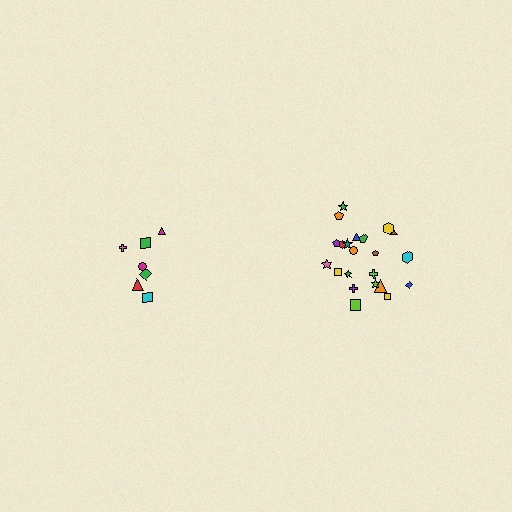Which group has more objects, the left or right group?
The right group.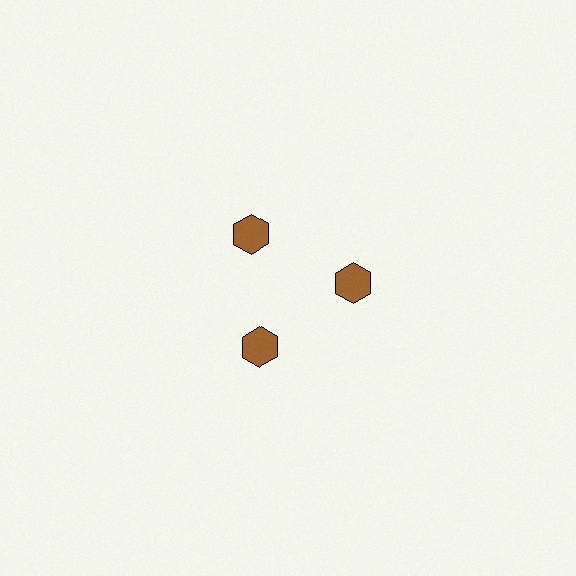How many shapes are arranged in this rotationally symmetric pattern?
There are 3 shapes, arranged in 3 groups of 1.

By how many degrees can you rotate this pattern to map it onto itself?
The pattern maps onto itself every 120 degrees of rotation.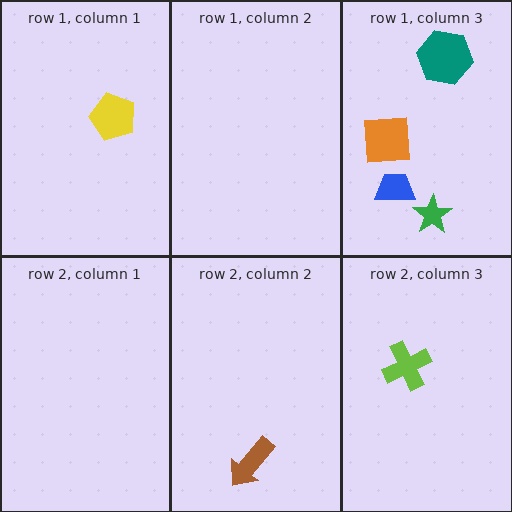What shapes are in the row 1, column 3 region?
The orange square, the blue trapezoid, the green star, the teal hexagon.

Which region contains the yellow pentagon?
The row 1, column 1 region.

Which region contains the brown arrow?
The row 2, column 2 region.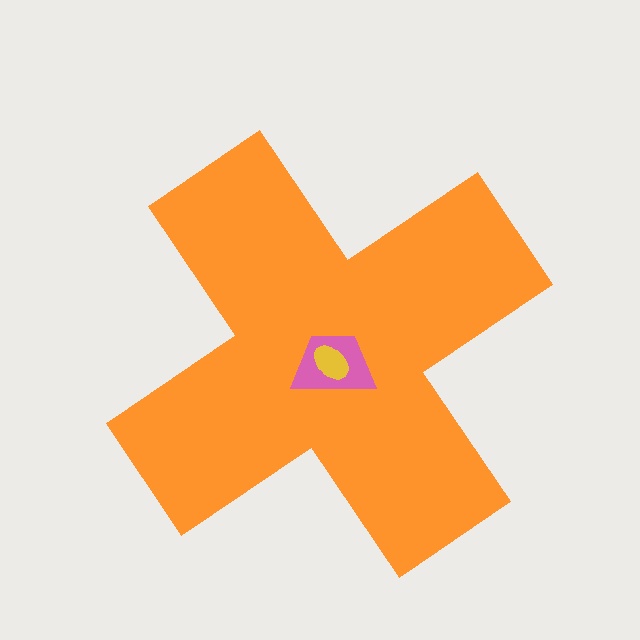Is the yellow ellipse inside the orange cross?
Yes.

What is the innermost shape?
The yellow ellipse.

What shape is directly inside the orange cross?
The pink trapezoid.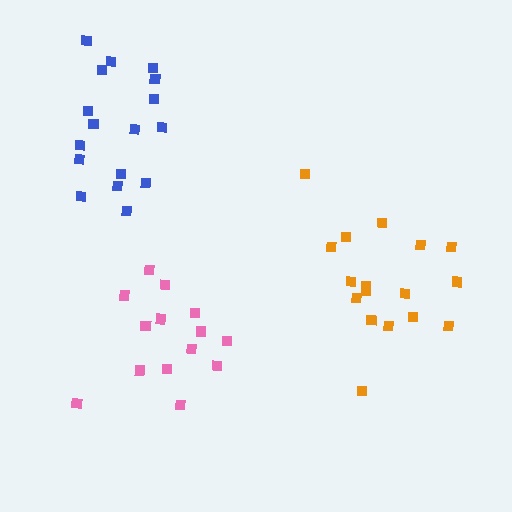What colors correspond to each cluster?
The clusters are colored: blue, pink, orange.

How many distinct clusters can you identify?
There are 3 distinct clusters.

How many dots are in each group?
Group 1: 17 dots, Group 2: 14 dots, Group 3: 17 dots (48 total).